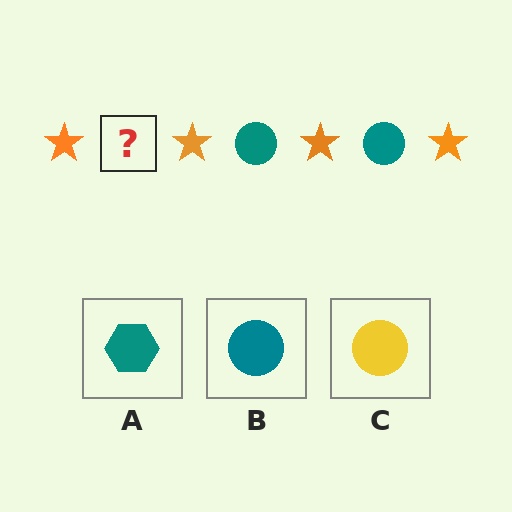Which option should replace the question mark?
Option B.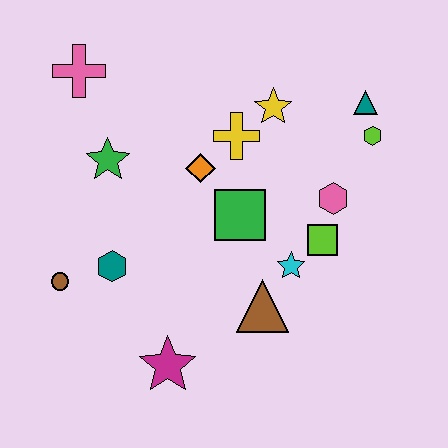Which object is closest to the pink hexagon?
The lime square is closest to the pink hexagon.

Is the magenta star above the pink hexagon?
No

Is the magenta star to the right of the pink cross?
Yes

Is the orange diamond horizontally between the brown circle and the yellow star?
Yes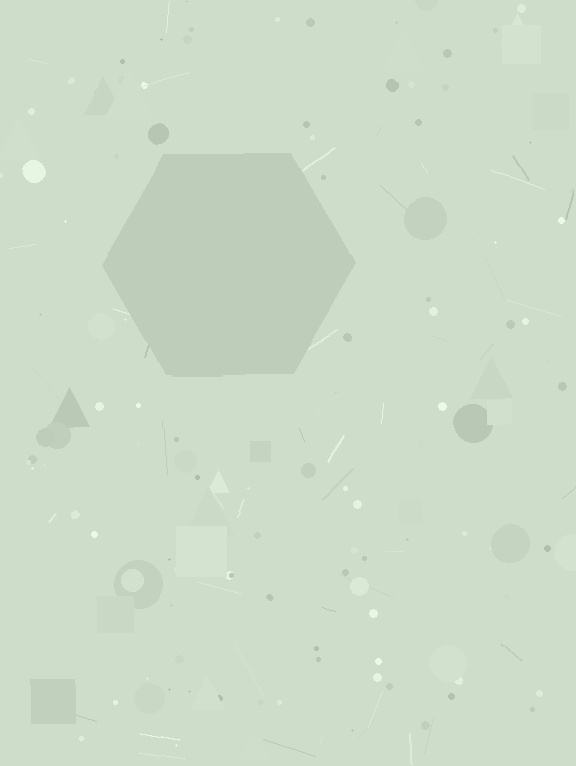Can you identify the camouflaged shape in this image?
The camouflaged shape is a hexagon.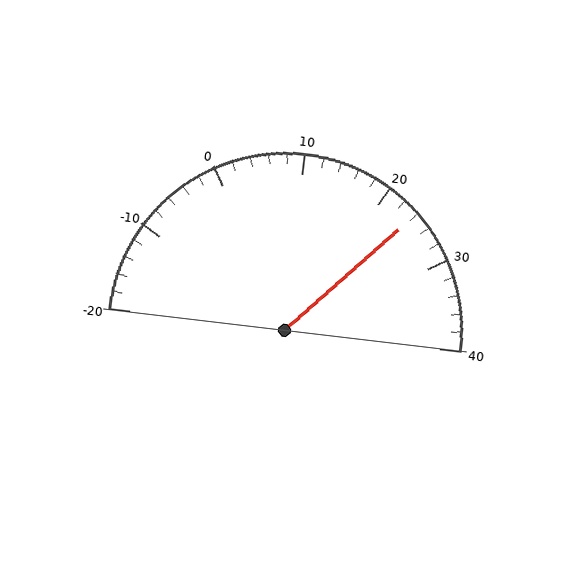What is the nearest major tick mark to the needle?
The nearest major tick mark is 20.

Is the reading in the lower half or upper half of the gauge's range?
The reading is in the upper half of the range (-20 to 40).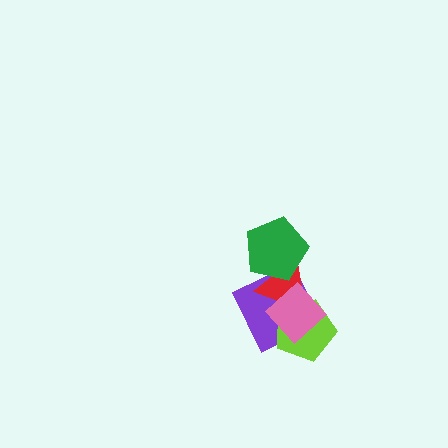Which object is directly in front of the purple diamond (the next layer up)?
The red triangle is directly in front of the purple diamond.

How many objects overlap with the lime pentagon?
3 objects overlap with the lime pentagon.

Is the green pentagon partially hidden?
No, no other shape covers it.